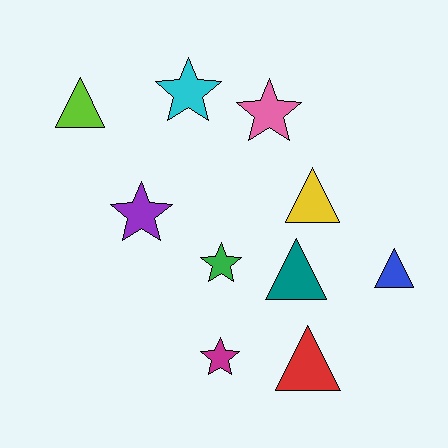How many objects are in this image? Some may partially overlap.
There are 10 objects.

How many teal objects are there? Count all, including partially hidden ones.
There is 1 teal object.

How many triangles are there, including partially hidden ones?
There are 5 triangles.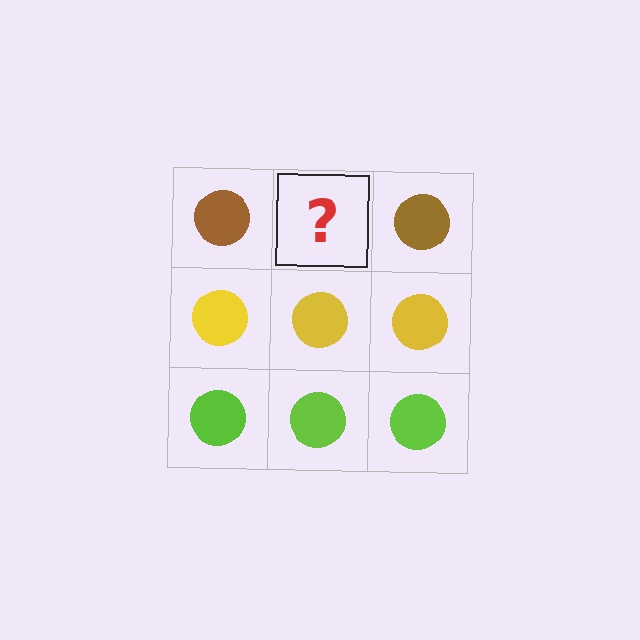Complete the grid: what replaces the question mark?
The question mark should be replaced with a brown circle.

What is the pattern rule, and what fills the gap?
The rule is that each row has a consistent color. The gap should be filled with a brown circle.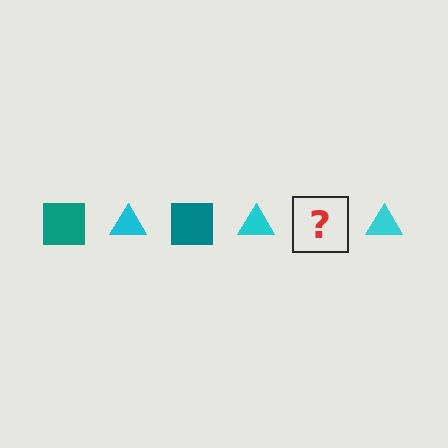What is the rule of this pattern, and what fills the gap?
The rule is that the pattern alternates between teal square and cyan triangle. The gap should be filled with a teal square.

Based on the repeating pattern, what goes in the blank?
The blank should be a teal square.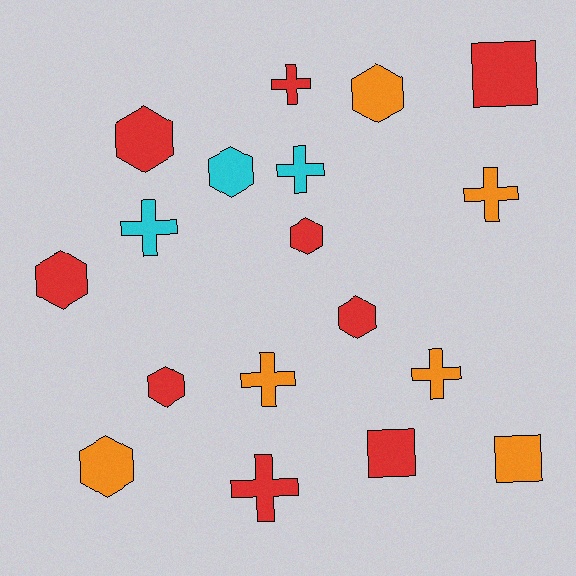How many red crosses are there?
There are 2 red crosses.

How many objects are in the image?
There are 18 objects.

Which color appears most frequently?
Red, with 9 objects.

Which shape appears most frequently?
Hexagon, with 8 objects.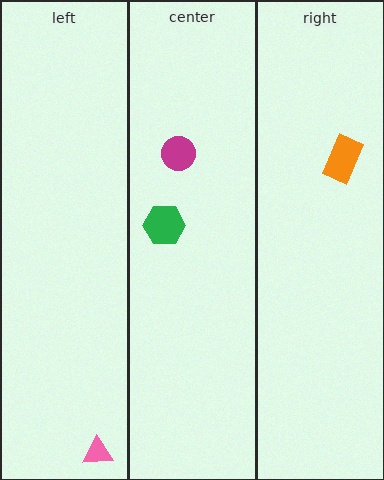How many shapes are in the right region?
1.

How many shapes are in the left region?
1.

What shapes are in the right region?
The orange rectangle.